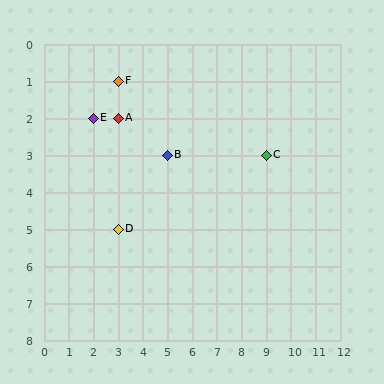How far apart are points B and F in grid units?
Points B and F are 2 columns and 2 rows apart (about 2.8 grid units diagonally).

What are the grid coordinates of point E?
Point E is at grid coordinates (2, 2).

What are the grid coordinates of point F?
Point F is at grid coordinates (3, 1).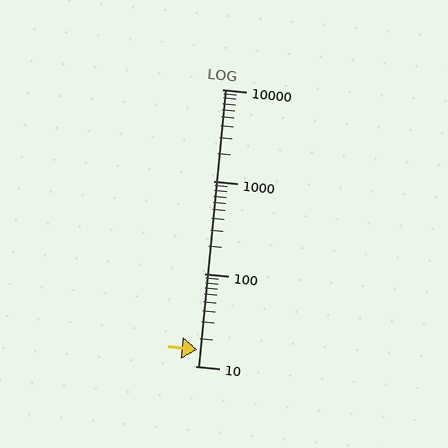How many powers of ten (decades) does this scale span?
The scale spans 3 decades, from 10 to 10000.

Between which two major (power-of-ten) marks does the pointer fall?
The pointer is between 10 and 100.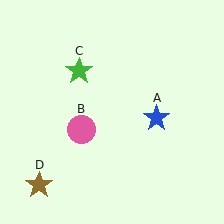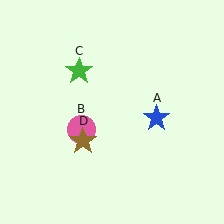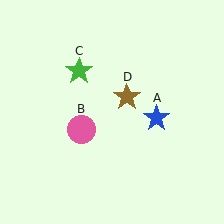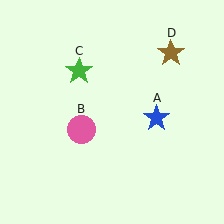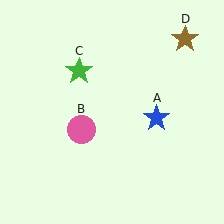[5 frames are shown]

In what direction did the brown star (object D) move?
The brown star (object D) moved up and to the right.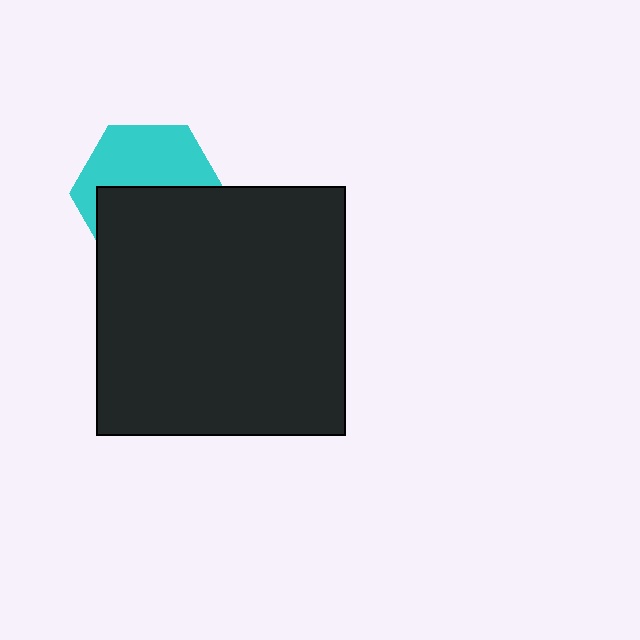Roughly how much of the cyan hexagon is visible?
About half of it is visible (roughly 47%).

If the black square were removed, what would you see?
You would see the complete cyan hexagon.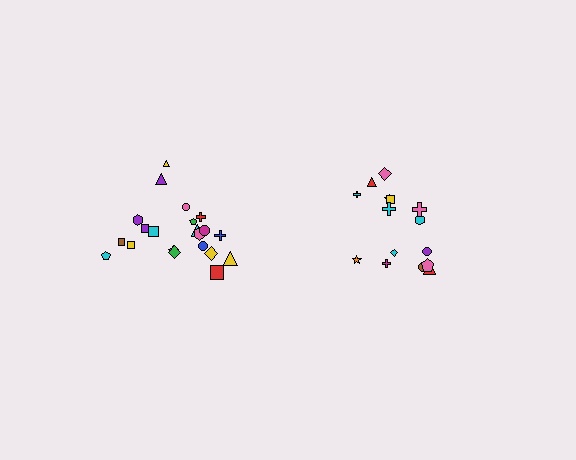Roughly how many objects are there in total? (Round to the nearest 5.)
Roughly 35 objects in total.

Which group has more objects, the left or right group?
The left group.